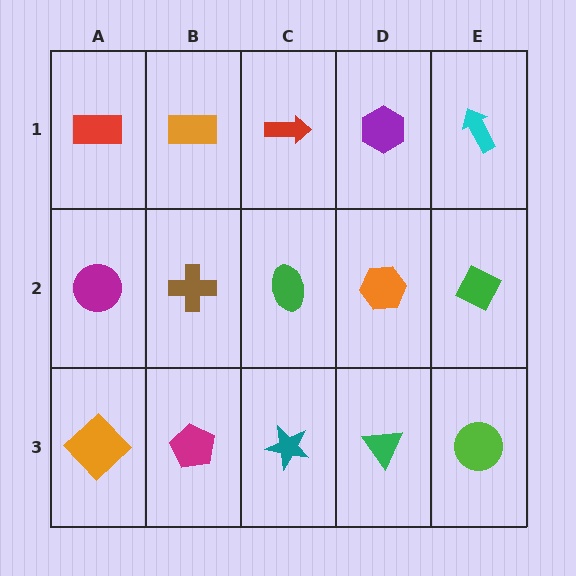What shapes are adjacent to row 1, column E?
A green diamond (row 2, column E), a purple hexagon (row 1, column D).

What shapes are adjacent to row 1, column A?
A magenta circle (row 2, column A), an orange rectangle (row 1, column B).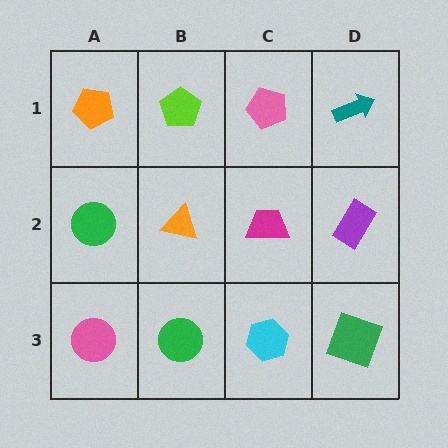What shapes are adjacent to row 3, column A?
A green circle (row 2, column A), a green circle (row 3, column B).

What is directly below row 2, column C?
A cyan hexagon.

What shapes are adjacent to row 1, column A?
A green circle (row 2, column A), a lime pentagon (row 1, column B).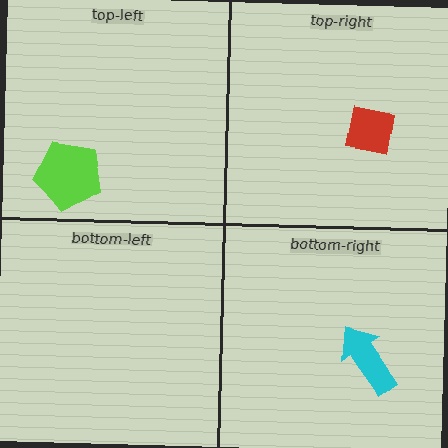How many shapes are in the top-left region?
1.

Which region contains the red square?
The top-right region.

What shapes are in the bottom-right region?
The cyan arrow.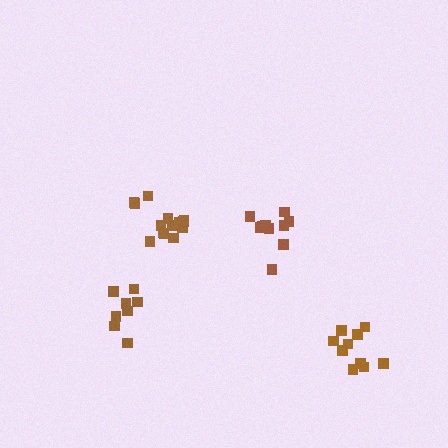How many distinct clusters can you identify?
There are 4 distinct clusters.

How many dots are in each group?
Group 1: 8 dots, Group 2: 10 dots, Group 3: 10 dots, Group 4: 14 dots (42 total).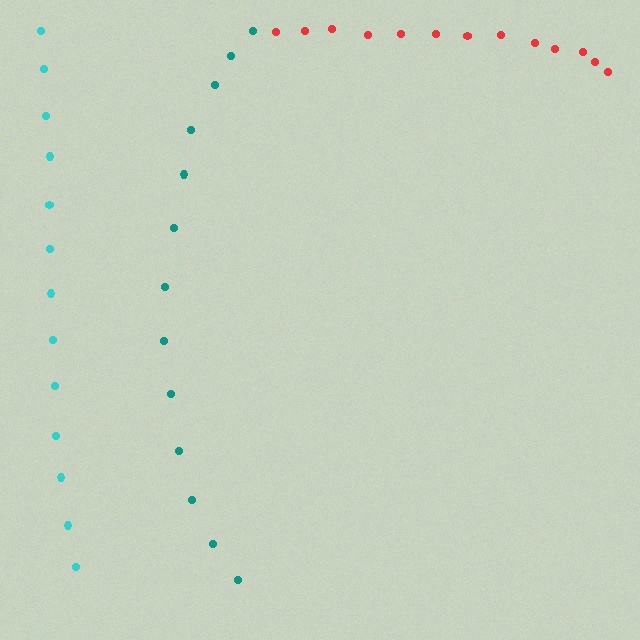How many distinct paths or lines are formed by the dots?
There are 3 distinct paths.